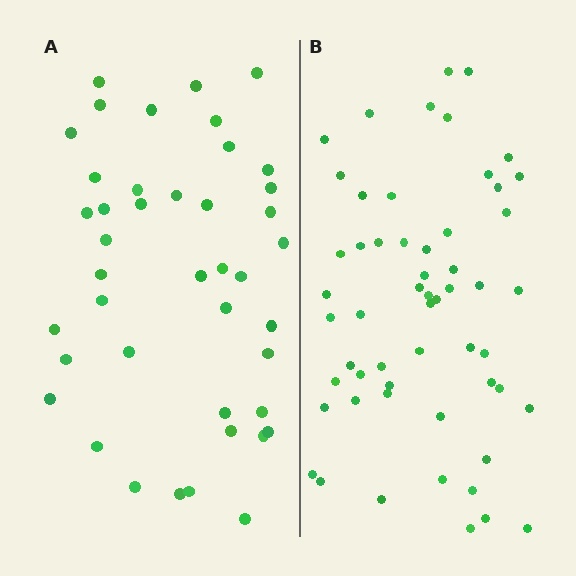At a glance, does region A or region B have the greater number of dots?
Region B (the right region) has more dots.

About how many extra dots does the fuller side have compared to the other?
Region B has approximately 15 more dots than region A.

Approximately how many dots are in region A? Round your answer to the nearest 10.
About 40 dots. (The exact count is 42, which rounds to 40.)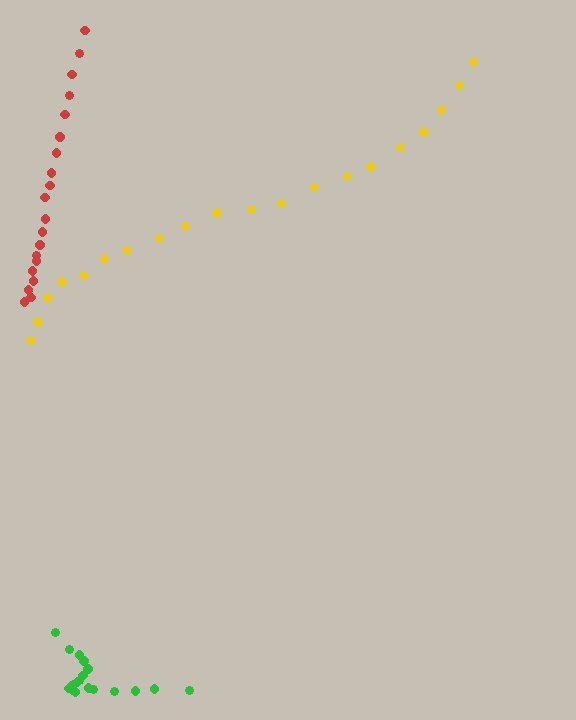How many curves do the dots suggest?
There are 3 distinct paths.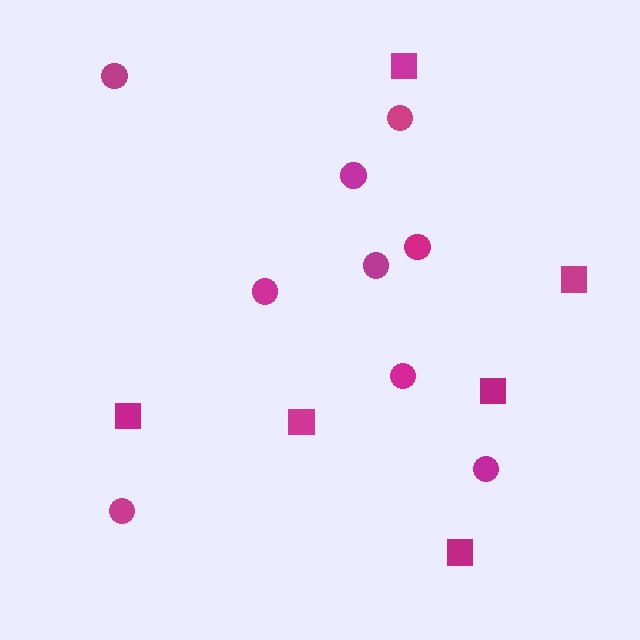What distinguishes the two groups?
There are 2 groups: one group of circles (9) and one group of squares (6).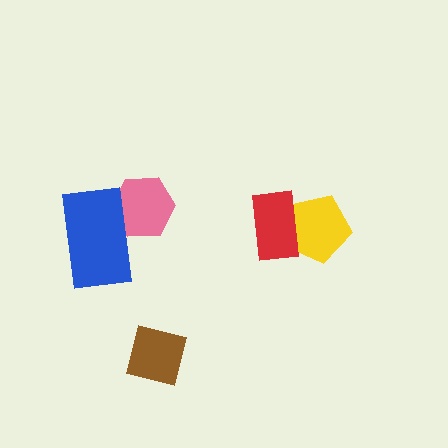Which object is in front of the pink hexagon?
The blue rectangle is in front of the pink hexagon.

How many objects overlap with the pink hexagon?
1 object overlaps with the pink hexagon.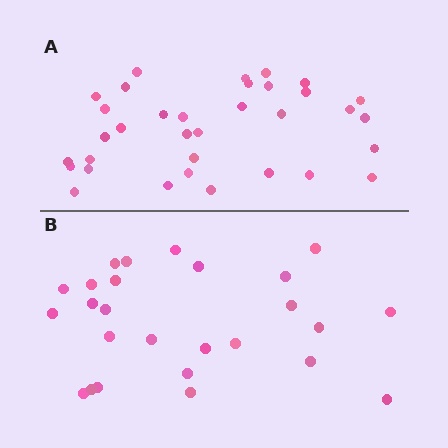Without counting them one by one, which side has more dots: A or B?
Region A (the top region) has more dots.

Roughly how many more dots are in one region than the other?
Region A has roughly 8 or so more dots than region B.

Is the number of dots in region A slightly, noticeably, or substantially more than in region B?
Region A has noticeably more, but not dramatically so. The ratio is roughly 1.3 to 1.